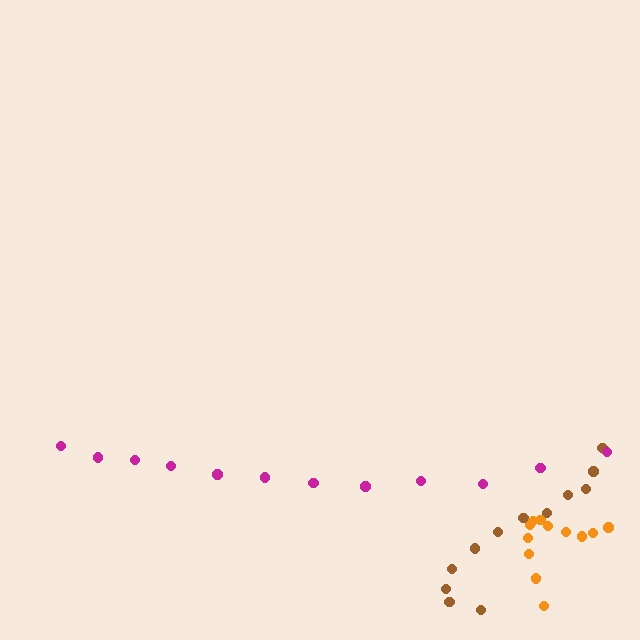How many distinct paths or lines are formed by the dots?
There are 3 distinct paths.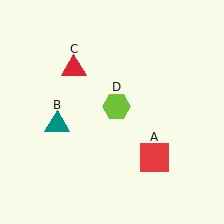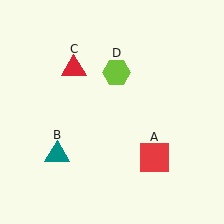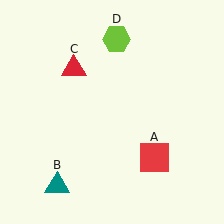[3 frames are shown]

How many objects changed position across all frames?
2 objects changed position: teal triangle (object B), lime hexagon (object D).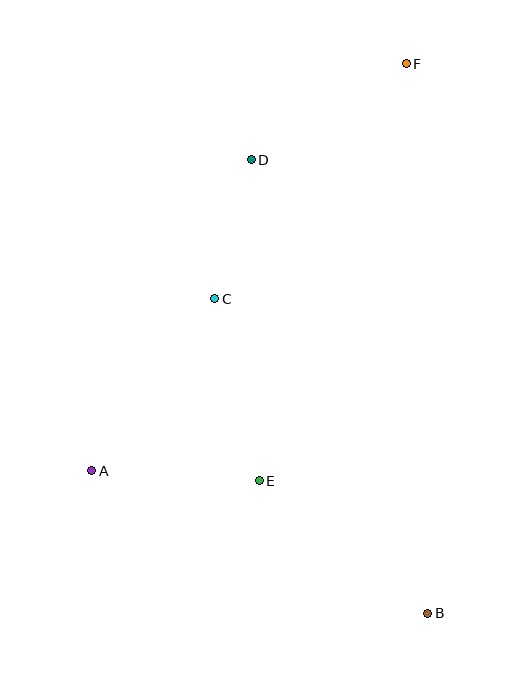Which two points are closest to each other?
Points C and D are closest to each other.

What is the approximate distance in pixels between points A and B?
The distance between A and B is approximately 365 pixels.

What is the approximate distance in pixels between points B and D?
The distance between B and D is approximately 487 pixels.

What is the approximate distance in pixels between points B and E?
The distance between B and E is approximately 214 pixels.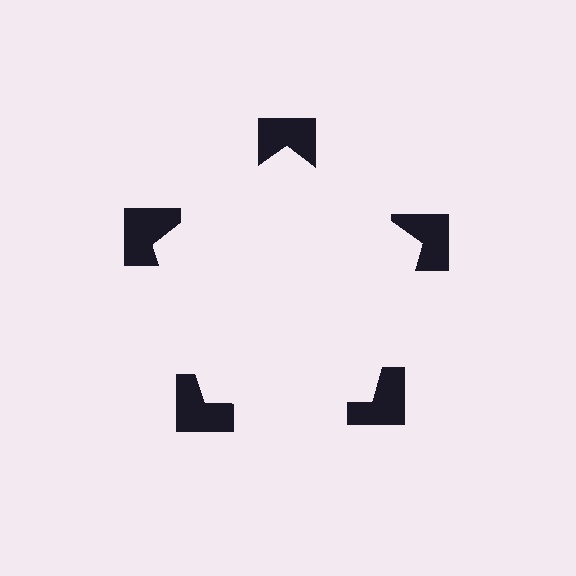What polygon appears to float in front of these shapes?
An illusory pentagon — its edges are inferred from the aligned wedge cuts in the notched squares, not physically drawn.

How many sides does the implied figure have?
5 sides.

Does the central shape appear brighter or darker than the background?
It typically appears slightly brighter than the background, even though no actual brightness change is drawn.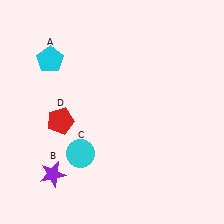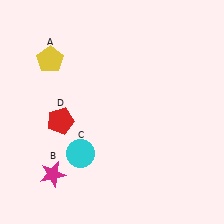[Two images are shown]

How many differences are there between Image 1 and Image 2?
There are 2 differences between the two images.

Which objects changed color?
A changed from cyan to yellow. B changed from purple to magenta.